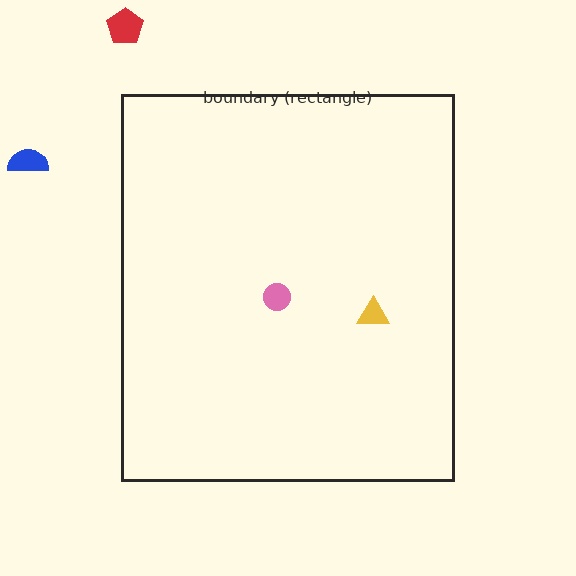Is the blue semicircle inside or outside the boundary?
Outside.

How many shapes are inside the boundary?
2 inside, 2 outside.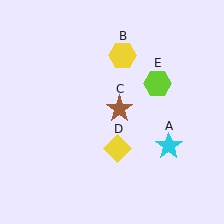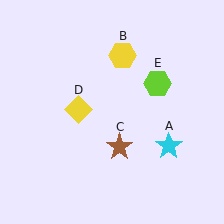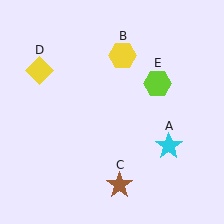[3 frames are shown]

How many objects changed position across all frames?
2 objects changed position: brown star (object C), yellow diamond (object D).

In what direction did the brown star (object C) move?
The brown star (object C) moved down.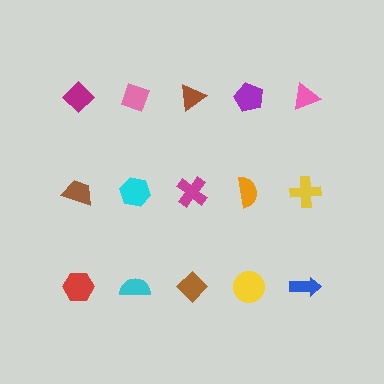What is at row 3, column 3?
A brown diamond.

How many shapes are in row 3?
5 shapes.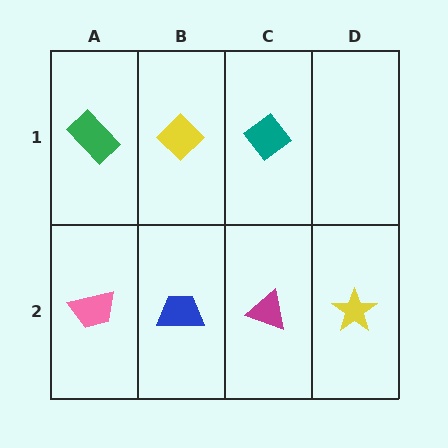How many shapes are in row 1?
3 shapes.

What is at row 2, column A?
A pink trapezoid.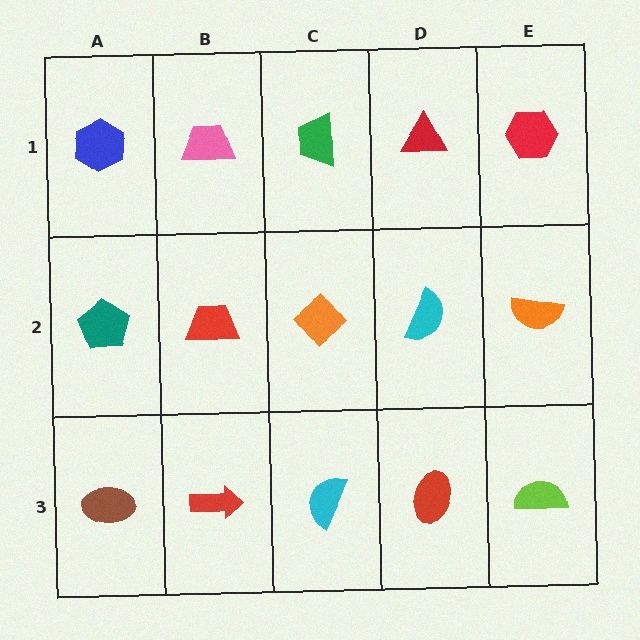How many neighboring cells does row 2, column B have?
4.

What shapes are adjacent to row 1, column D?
A cyan semicircle (row 2, column D), a green trapezoid (row 1, column C), a red hexagon (row 1, column E).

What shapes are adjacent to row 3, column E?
An orange semicircle (row 2, column E), a red ellipse (row 3, column D).